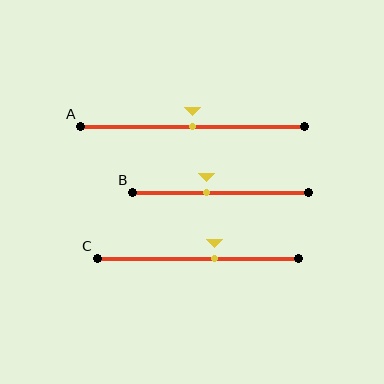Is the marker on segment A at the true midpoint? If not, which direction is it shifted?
Yes, the marker on segment A is at the true midpoint.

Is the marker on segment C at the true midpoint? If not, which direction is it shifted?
No, the marker on segment C is shifted to the right by about 9% of the segment length.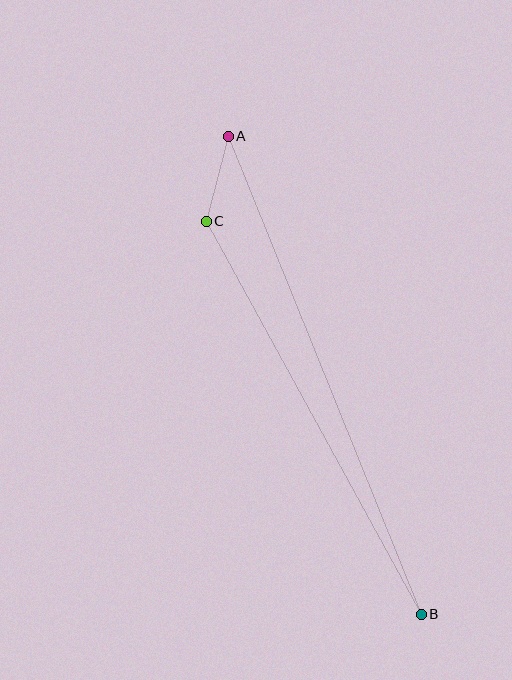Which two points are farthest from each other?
Points A and B are farthest from each other.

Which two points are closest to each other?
Points A and C are closest to each other.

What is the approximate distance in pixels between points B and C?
The distance between B and C is approximately 448 pixels.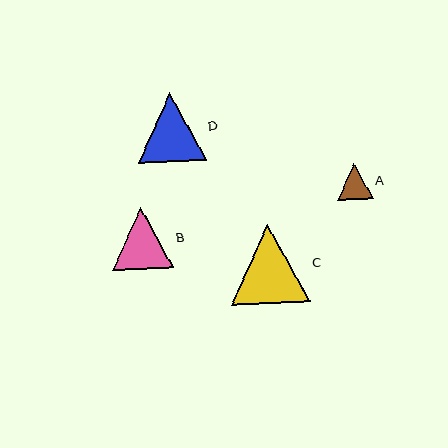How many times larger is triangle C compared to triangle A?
Triangle C is approximately 2.2 times the size of triangle A.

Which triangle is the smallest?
Triangle A is the smallest with a size of approximately 36 pixels.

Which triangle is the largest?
Triangle C is the largest with a size of approximately 79 pixels.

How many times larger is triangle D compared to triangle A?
Triangle D is approximately 1.9 times the size of triangle A.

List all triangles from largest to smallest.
From largest to smallest: C, D, B, A.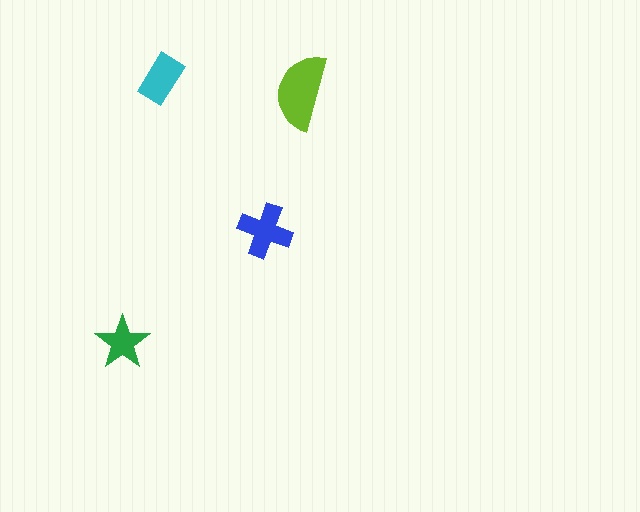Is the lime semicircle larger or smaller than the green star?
Larger.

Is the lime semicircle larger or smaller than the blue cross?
Larger.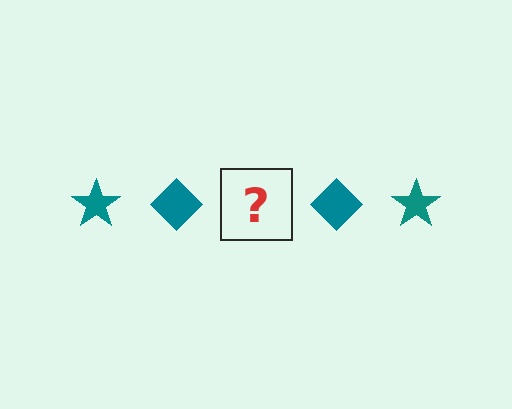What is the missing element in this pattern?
The missing element is a teal star.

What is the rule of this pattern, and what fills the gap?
The rule is that the pattern cycles through star, diamond shapes in teal. The gap should be filled with a teal star.